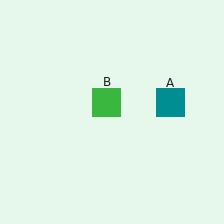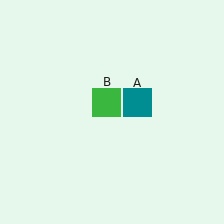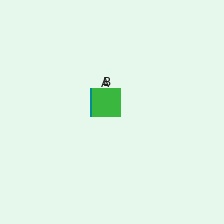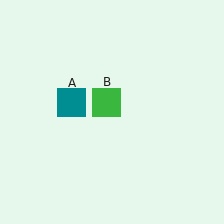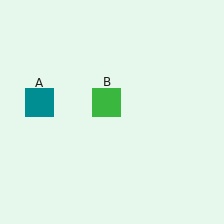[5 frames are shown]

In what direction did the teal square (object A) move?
The teal square (object A) moved left.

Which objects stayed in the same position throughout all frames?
Green square (object B) remained stationary.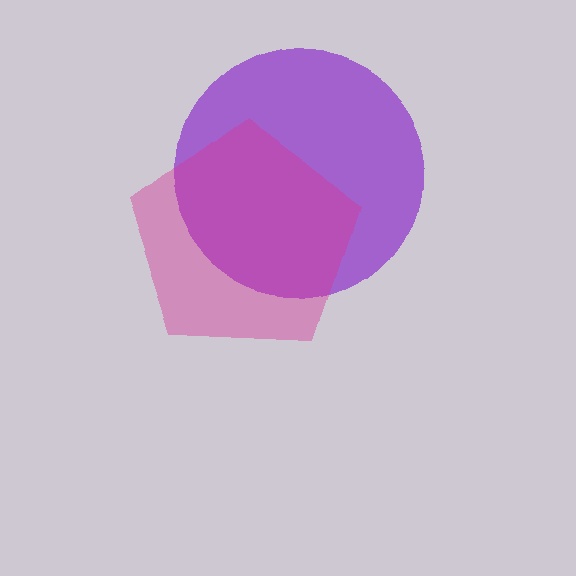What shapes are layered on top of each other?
The layered shapes are: a purple circle, a magenta pentagon.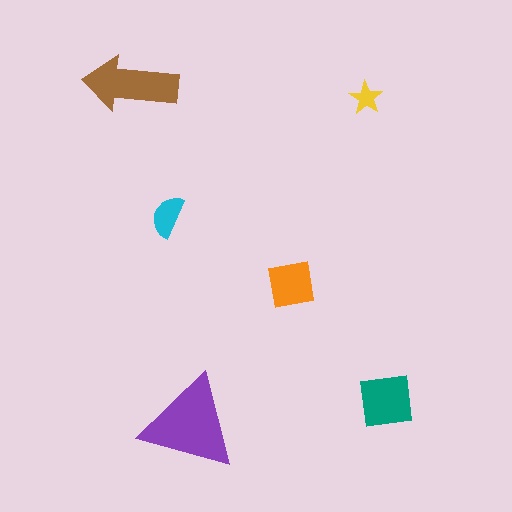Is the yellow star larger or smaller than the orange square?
Smaller.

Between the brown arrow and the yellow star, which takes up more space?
The brown arrow.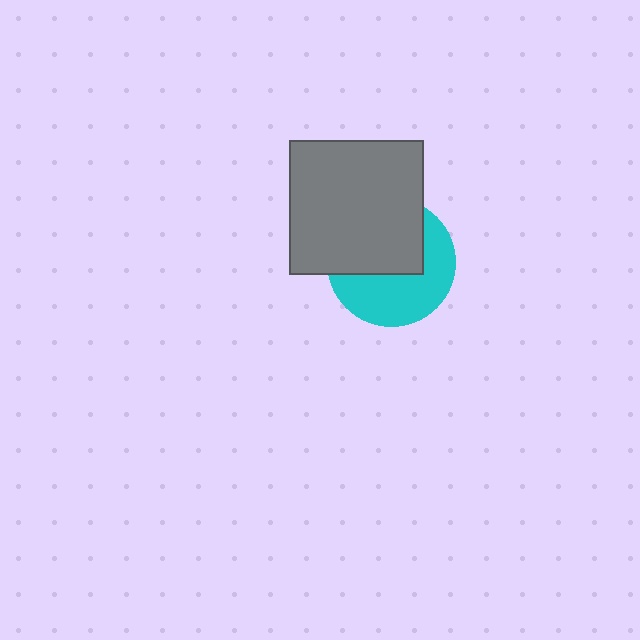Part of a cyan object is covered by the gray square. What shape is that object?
It is a circle.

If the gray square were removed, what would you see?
You would see the complete cyan circle.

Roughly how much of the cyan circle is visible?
About half of it is visible (roughly 50%).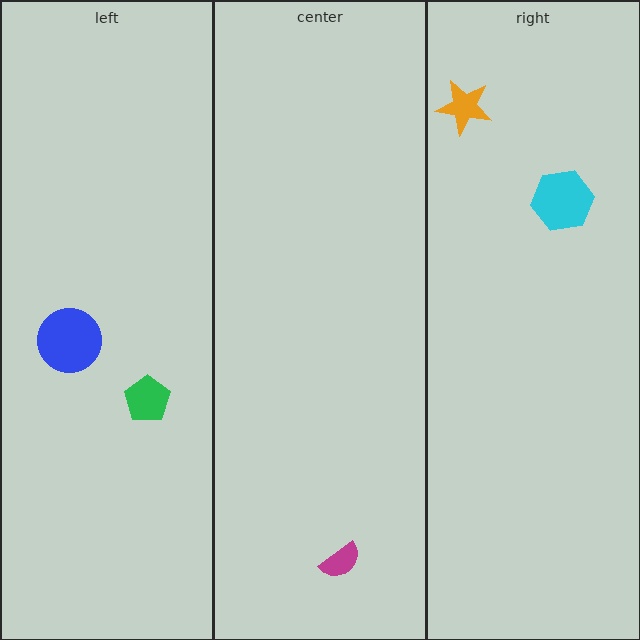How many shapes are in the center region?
1.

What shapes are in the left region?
The green pentagon, the blue circle.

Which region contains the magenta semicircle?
The center region.